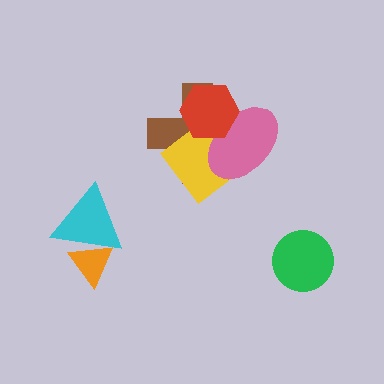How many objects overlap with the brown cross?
3 objects overlap with the brown cross.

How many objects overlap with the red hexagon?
3 objects overlap with the red hexagon.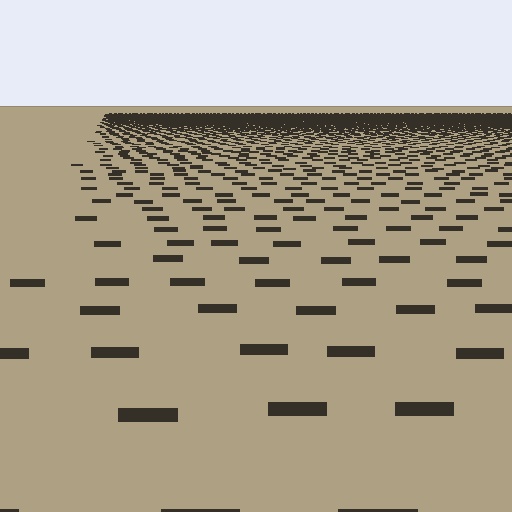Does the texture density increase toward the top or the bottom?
Density increases toward the top.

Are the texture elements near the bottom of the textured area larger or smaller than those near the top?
Larger. Near the bottom, elements are closer to the viewer and appear at a bigger on-screen size.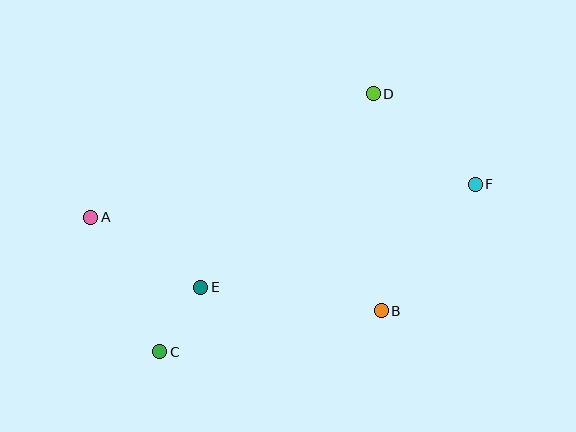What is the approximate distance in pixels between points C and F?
The distance between C and F is approximately 357 pixels.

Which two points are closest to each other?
Points C and E are closest to each other.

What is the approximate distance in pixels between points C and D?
The distance between C and D is approximately 335 pixels.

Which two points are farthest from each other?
Points A and F are farthest from each other.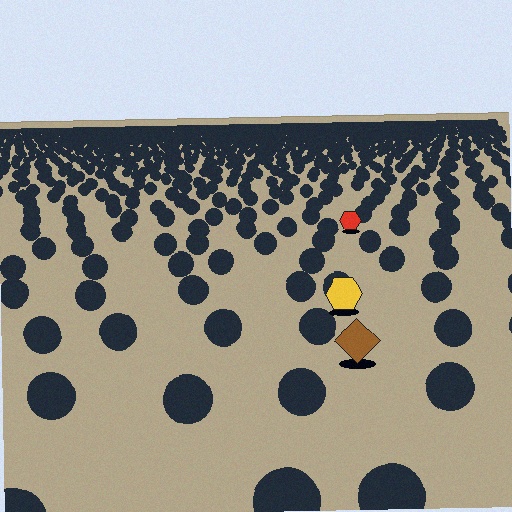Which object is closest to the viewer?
The brown diamond is closest. The texture marks near it are larger and more spread out.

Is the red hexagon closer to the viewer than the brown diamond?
No. The brown diamond is closer — you can tell from the texture gradient: the ground texture is coarser near it.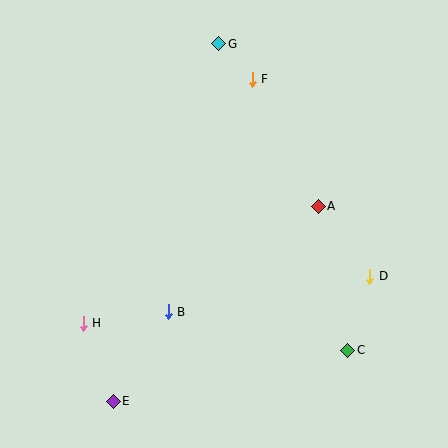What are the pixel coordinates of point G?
Point G is at (219, 44).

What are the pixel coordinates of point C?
Point C is at (348, 350).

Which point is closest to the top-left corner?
Point G is closest to the top-left corner.